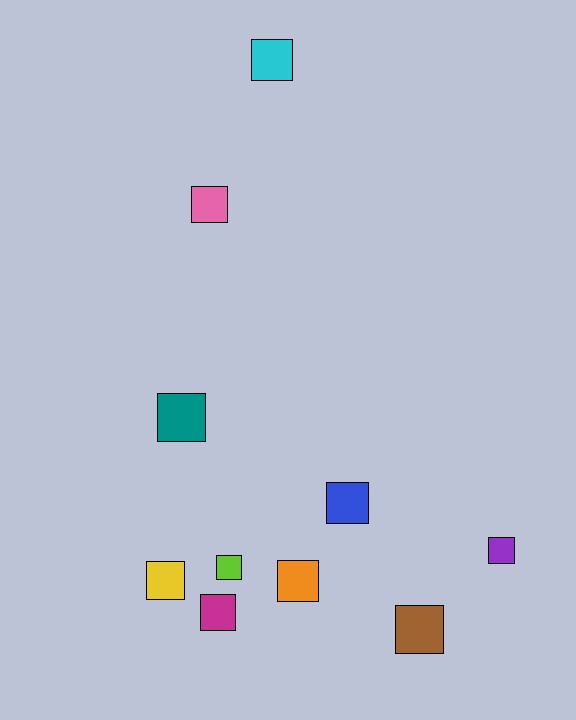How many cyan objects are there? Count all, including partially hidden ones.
There is 1 cyan object.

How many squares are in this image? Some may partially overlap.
There are 10 squares.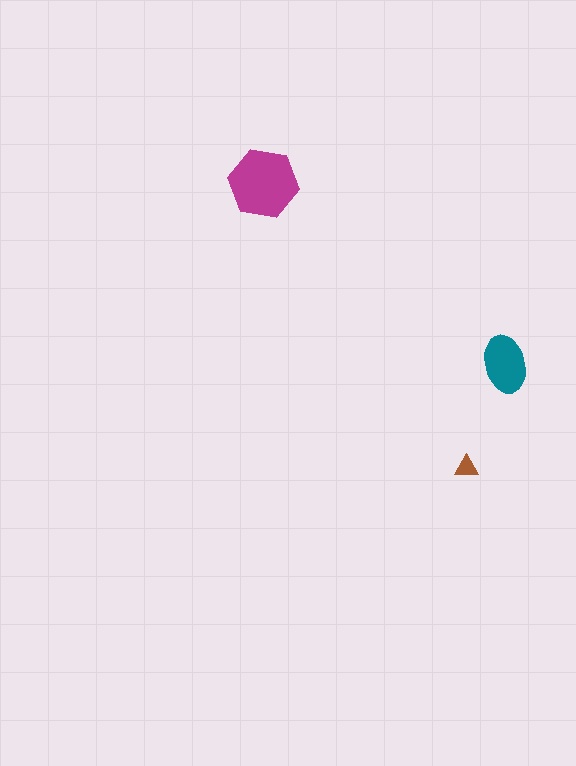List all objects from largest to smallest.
The magenta hexagon, the teal ellipse, the brown triangle.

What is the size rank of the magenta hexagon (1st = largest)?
1st.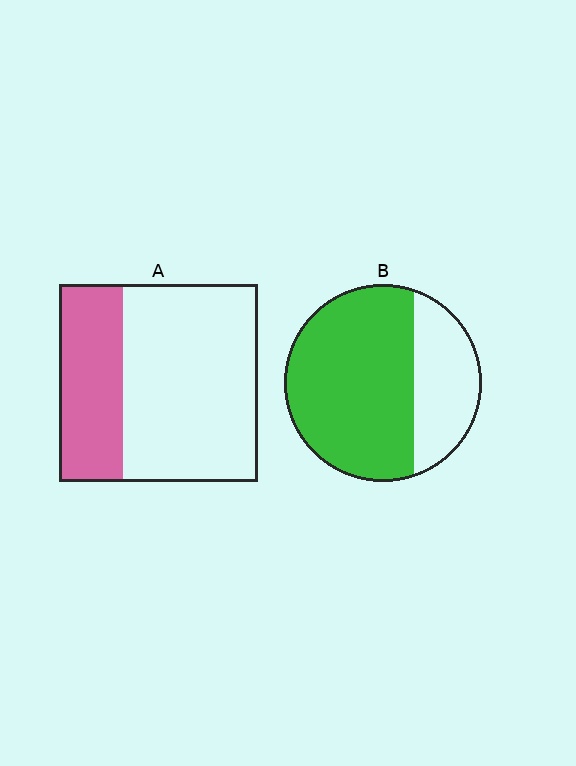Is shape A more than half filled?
No.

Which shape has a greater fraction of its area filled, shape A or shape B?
Shape B.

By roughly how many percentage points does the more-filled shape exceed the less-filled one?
By roughly 35 percentage points (B over A).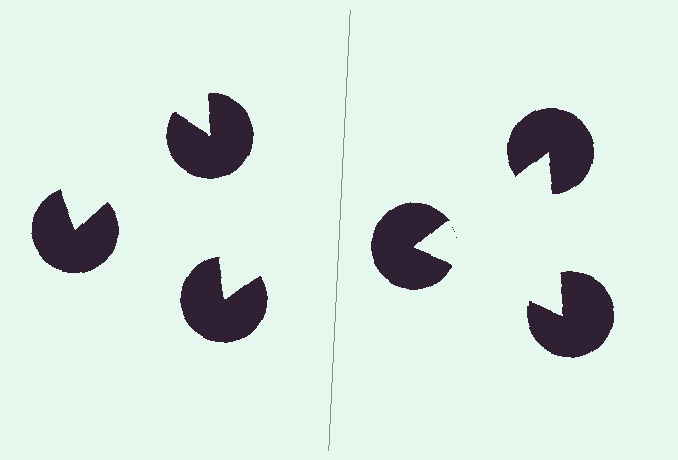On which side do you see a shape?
An illusory triangle appears on the right side. On the left side the wedge cuts are rotated, so no coherent shape forms.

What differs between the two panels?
The pac-man discs are positioned identically on both sides; only the wedge orientations differ. On the right they align to a triangle; on the left they are misaligned.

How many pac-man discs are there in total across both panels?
6 — 3 on each side.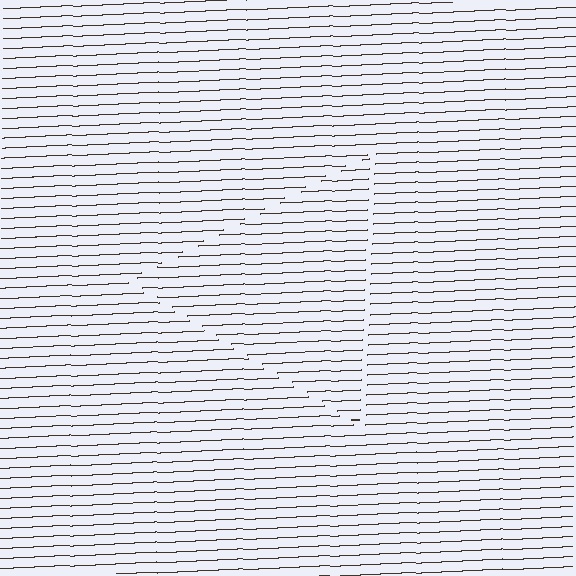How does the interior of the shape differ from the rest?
The interior of the shape contains the same grating, shifted by half a period — the contour is defined by the phase discontinuity where line-ends from the inner and outer gratings abut.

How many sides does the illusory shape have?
3 sides — the line-ends trace a triangle.